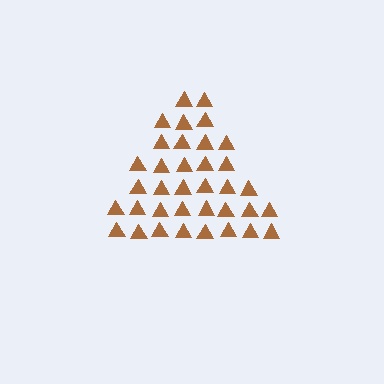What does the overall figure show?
The overall figure shows a triangle.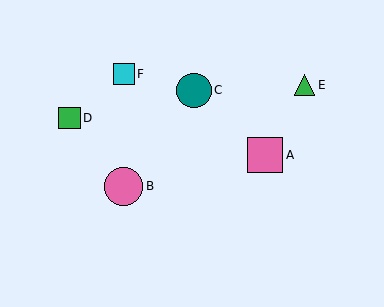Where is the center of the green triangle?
The center of the green triangle is at (304, 85).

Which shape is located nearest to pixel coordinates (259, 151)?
The pink square (labeled A) at (265, 155) is nearest to that location.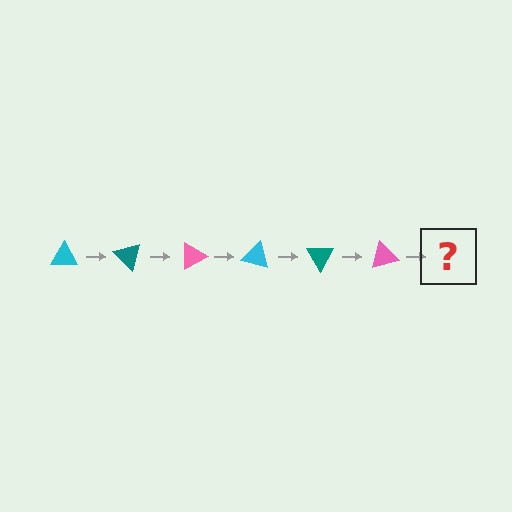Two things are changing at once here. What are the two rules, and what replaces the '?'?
The two rules are that it rotates 45 degrees each step and the color cycles through cyan, teal, and pink. The '?' should be a cyan triangle, rotated 270 degrees from the start.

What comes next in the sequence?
The next element should be a cyan triangle, rotated 270 degrees from the start.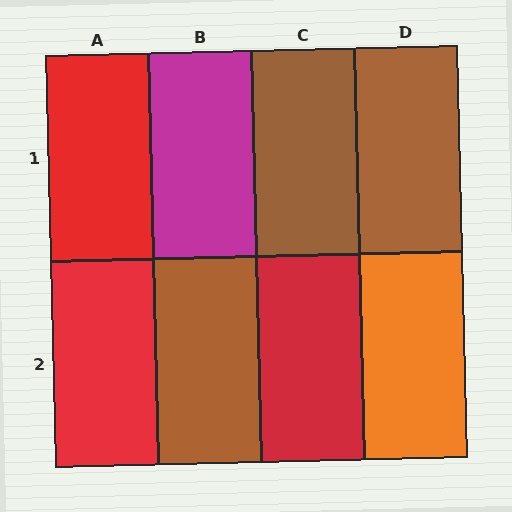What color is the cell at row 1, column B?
Magenta.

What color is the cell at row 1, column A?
Red.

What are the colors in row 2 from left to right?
Red, brown, red, orange.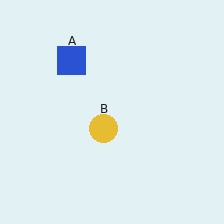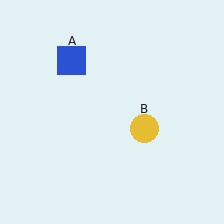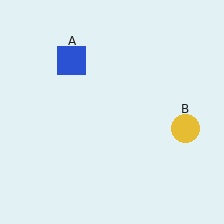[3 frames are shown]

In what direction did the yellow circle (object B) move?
The yellow circle (object B) moved right.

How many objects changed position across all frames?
1 object changed position: yellow circle (object B).